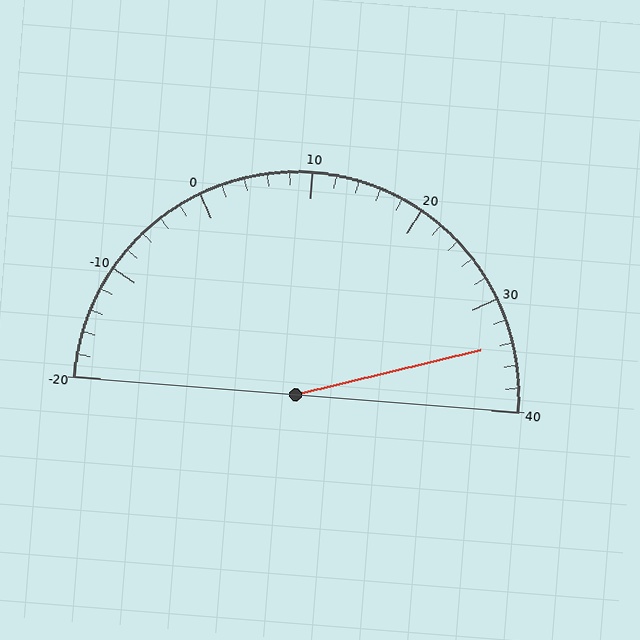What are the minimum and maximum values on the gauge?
The gauge ranges from -20 to 40.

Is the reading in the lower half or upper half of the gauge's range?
The reading is in the upper half of the range (-20 to 40).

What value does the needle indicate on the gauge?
The needle indicates approximately 34.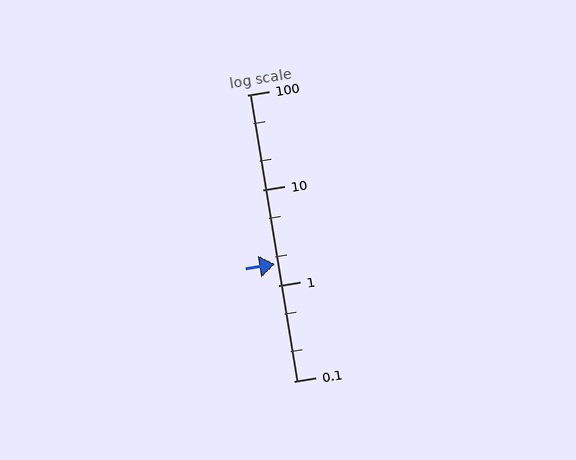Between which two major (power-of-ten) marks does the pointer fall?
The pointer is between 1 and 10.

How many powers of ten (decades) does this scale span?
The scale spans 3 decades, from 0.1 to 100.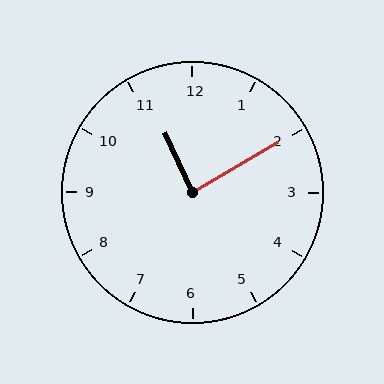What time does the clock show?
11:10.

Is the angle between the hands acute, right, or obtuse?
It is right.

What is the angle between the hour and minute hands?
Approximately 85 degrees.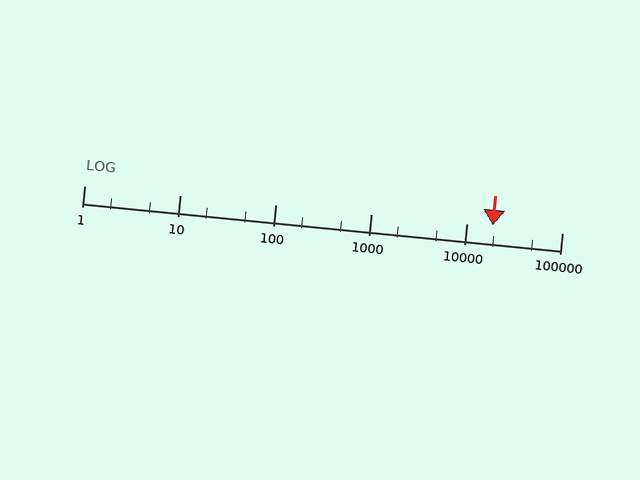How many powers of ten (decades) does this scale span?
The scale spans 5 decades, from 1 to 100000.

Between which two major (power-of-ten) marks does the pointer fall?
The pointer is between 10000 and 100000.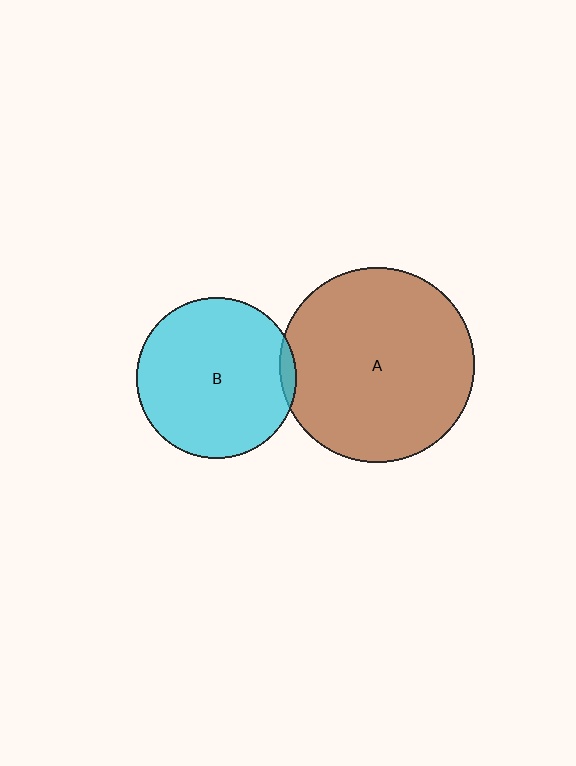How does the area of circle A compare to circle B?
Approximately 1.5 times.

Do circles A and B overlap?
Yes.